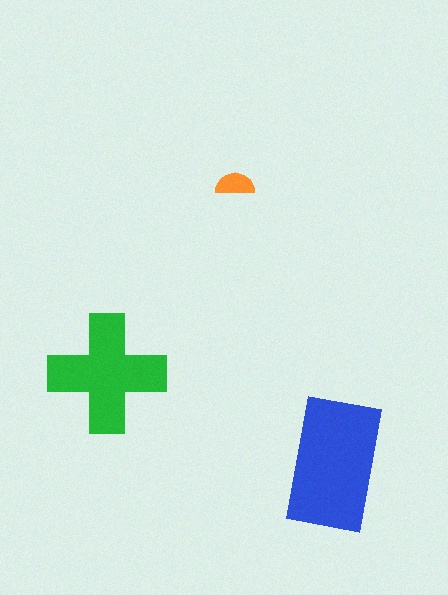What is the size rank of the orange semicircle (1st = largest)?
3rd.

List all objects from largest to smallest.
The blue rectangle, the green cross, the orange semicircle.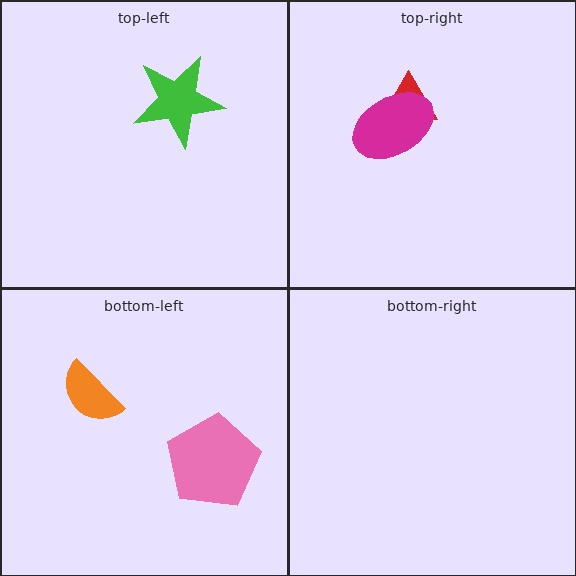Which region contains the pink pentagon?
The bottom-left region.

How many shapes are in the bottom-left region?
2.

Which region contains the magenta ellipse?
The top-right region.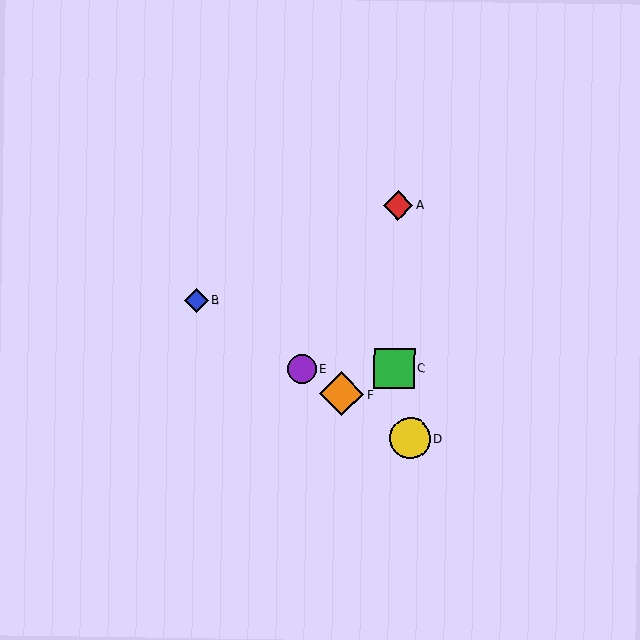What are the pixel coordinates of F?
Object F is at (342, 394).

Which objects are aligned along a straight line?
Objects B, D, E, F are aligned along a straight line.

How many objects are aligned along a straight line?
4 objects (B, D, E, F) are aligned along a straight line.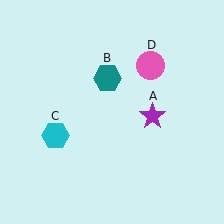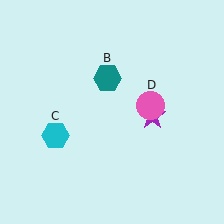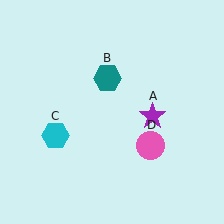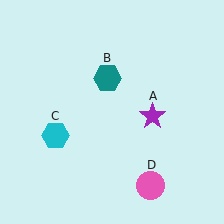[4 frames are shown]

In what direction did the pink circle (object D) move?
The pink circle (object D) moved down.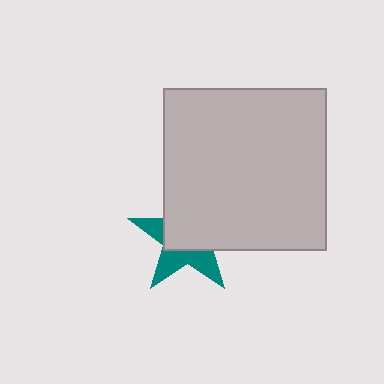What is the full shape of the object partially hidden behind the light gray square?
The partially hidden object is a teal star.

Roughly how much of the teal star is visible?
A small part of it is visible (roughly 42%).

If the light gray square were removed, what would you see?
You would see the complete teal star.